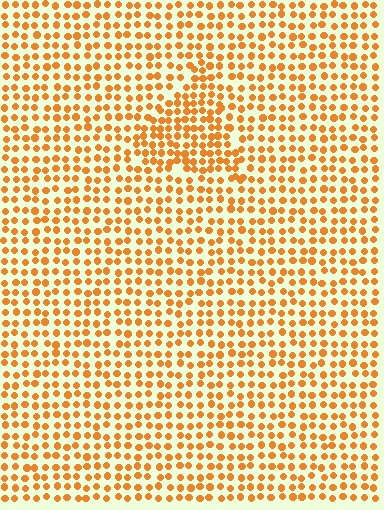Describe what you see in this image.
The image contains small orange elements arranged at two different densities. A triangle-shaped region is visible where the elements are more densely packed than the surrounding area.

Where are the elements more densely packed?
The elements are more densely packed inside the triangle boundary.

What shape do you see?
I see a triangle.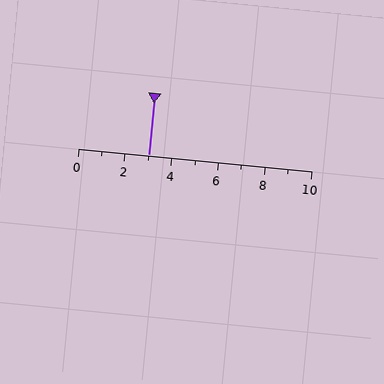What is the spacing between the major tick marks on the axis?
The major ticks are spaced 2 apart.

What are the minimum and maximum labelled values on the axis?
The axis runs from 0 to 10.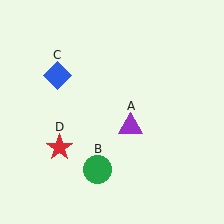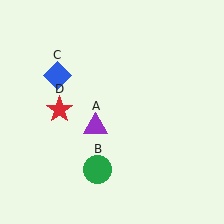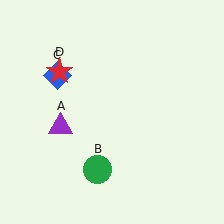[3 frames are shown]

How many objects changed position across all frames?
2 objects changed position: purple triangle (object A), red star (object D).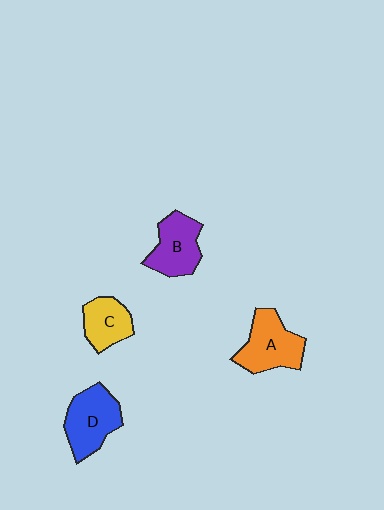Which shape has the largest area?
Shape D (blue).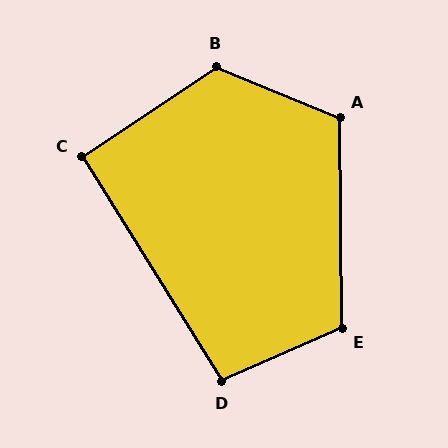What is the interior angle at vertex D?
Approximately 98 degrees (obtuse).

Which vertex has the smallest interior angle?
C, at approximately 92 degrees.